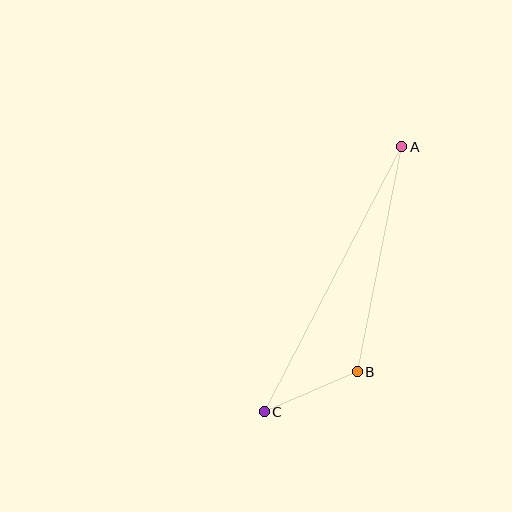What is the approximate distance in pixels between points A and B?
The distance between A and B is approximately 230 pixels.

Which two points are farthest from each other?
Points A and C are farthest from each other.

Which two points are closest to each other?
Points B and C are closest to each other.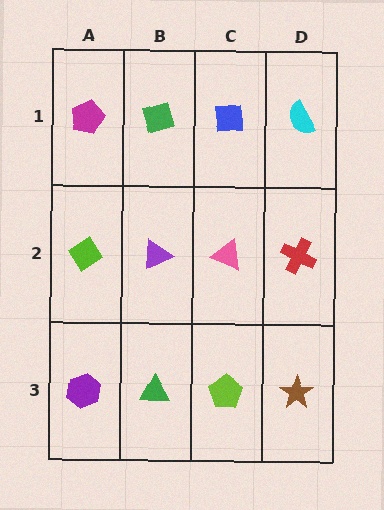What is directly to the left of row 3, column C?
A green triangle.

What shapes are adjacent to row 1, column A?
A lime diamond (row 2, column A), a green diamond (row 1, column B).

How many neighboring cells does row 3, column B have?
3.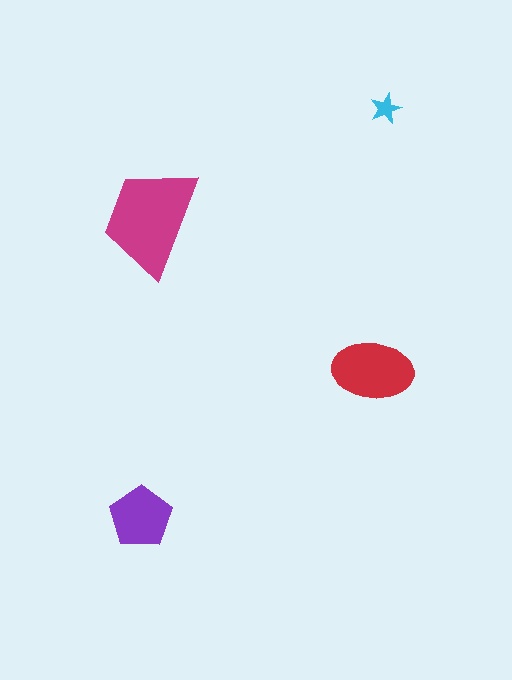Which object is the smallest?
The cyan star.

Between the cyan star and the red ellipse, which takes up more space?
The red ellipse.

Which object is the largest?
The magenta trapezoid.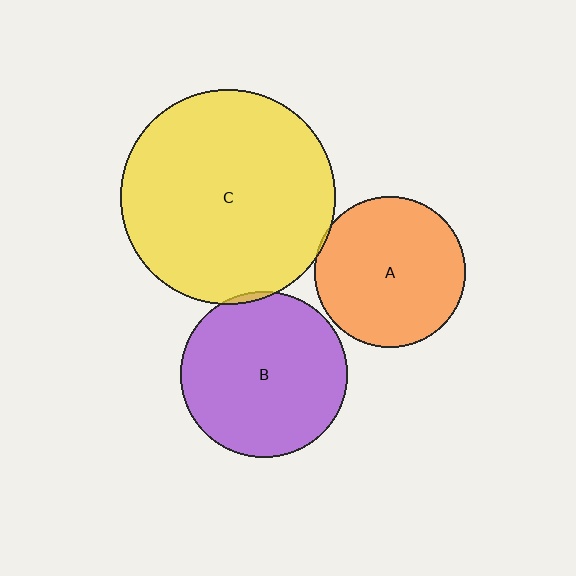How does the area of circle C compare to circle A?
Approximately 2.0 times.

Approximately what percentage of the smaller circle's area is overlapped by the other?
Approximately 5%.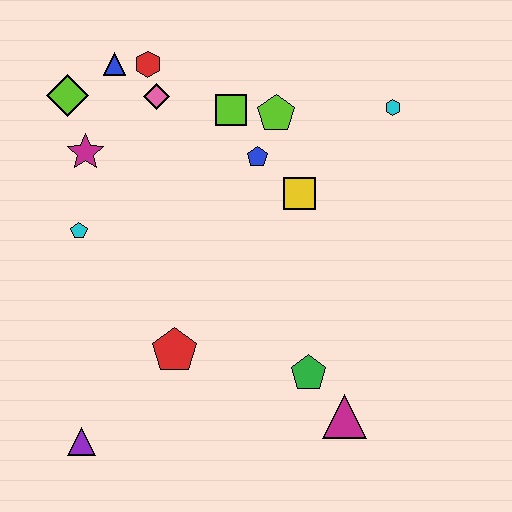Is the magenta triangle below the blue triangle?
Yes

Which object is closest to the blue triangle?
The red hexagon is closest to the blue triangle.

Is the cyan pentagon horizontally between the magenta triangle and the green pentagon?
No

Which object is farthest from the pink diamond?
The magenta triangle is farthest from the pink diamond.